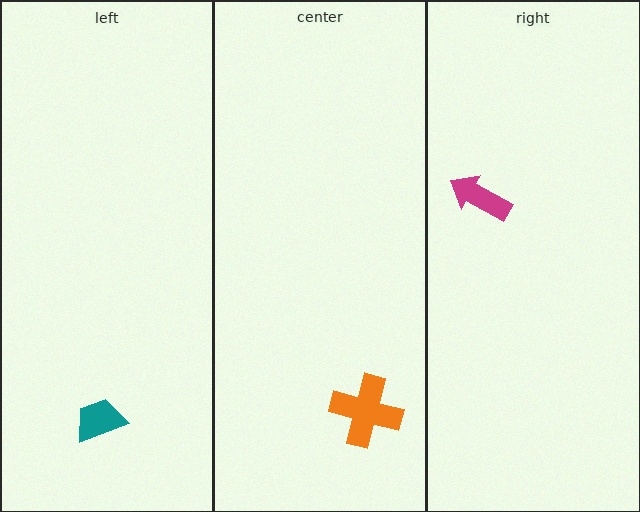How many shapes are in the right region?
1.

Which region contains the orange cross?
The center region.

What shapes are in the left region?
The teal trapezoid.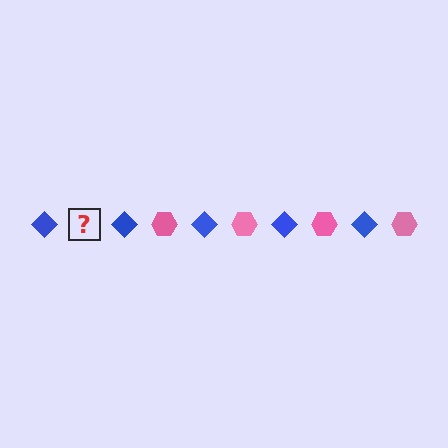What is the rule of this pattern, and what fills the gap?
The rule is that the pattern alternates between blue diamond and pink hexagon. The gap should be filled with a pink hexagon.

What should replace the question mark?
The question mark should be replaced with a pink hexagon.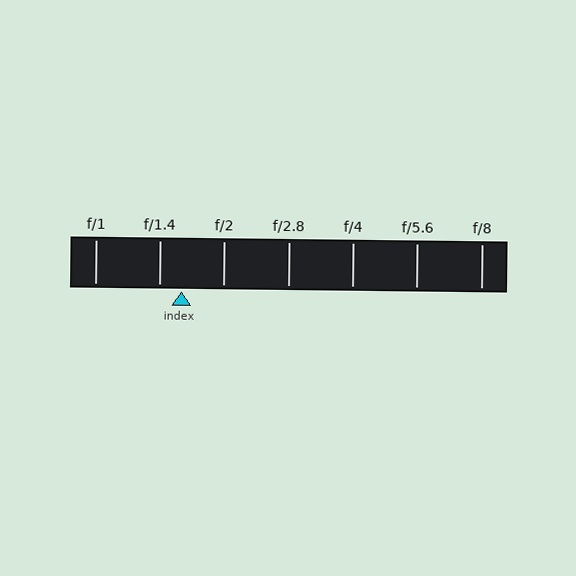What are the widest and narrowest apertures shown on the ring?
The widest aperture shown is f/1 and the narrowest is f/8.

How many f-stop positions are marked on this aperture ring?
There are 7 f-stop positions marked.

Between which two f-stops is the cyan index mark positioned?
The index mark is between f/1.4 and f/2.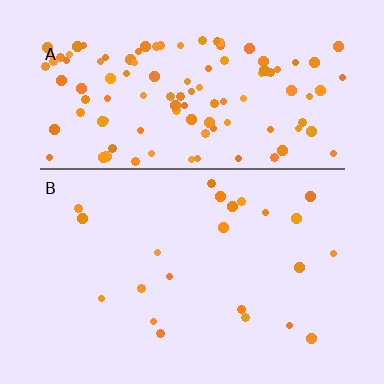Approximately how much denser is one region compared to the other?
Approximately 5.3× — region A over region B.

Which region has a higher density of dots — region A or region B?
A (the top).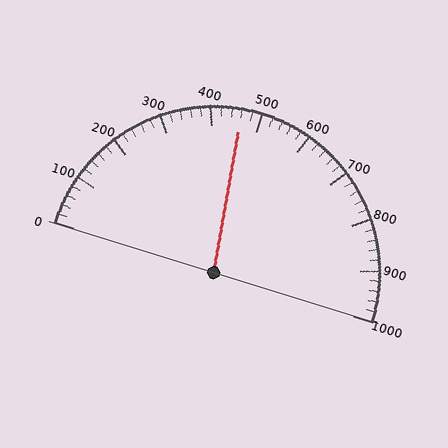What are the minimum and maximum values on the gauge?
The gauge ranges from 0 to 1000.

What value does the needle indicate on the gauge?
The needle indicates approximately 460.